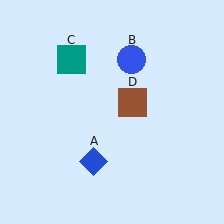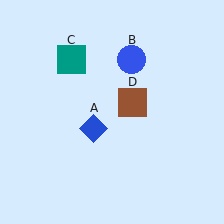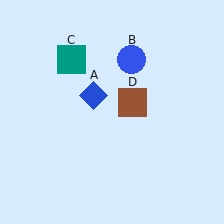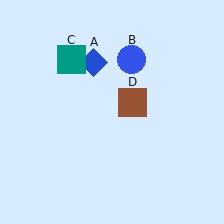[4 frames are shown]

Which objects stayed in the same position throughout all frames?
Blue circle (object B) and teal square (object C) and brown square (object D) remained stationary.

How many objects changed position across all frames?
1 object changed position: blue diamond (object A).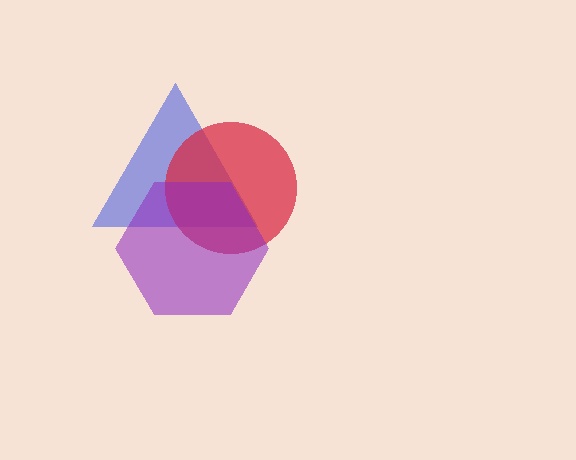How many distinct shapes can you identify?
There are 3 distinct shapes: a blue triangle, a red circle, a purple hexagon.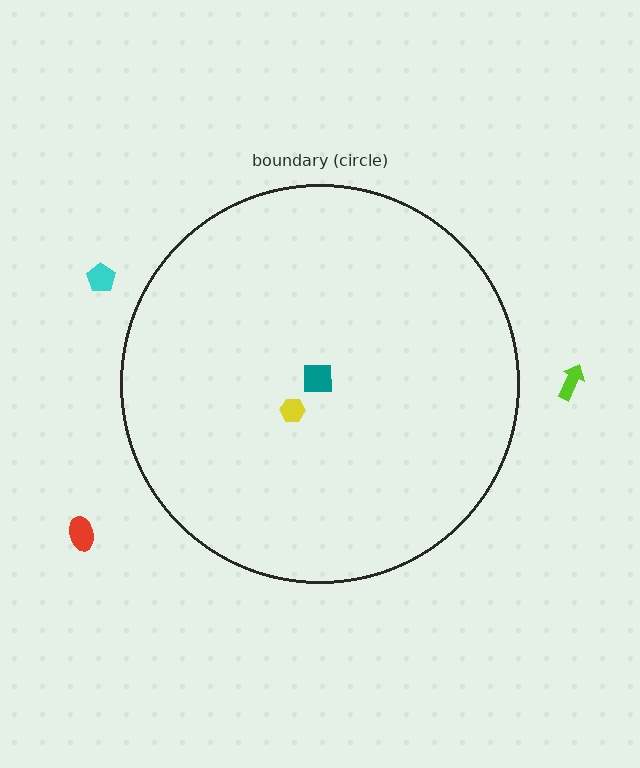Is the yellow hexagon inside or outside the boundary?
Inside.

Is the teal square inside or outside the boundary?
Inside.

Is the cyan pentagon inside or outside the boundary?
Outside.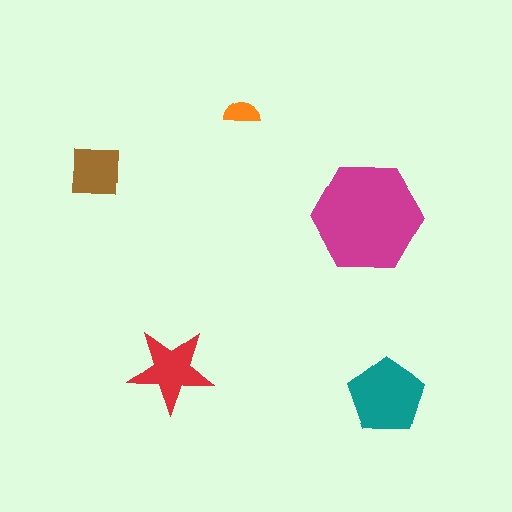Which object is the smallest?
The orange semicircle.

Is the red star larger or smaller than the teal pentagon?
Smaller.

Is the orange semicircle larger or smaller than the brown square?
Smaller.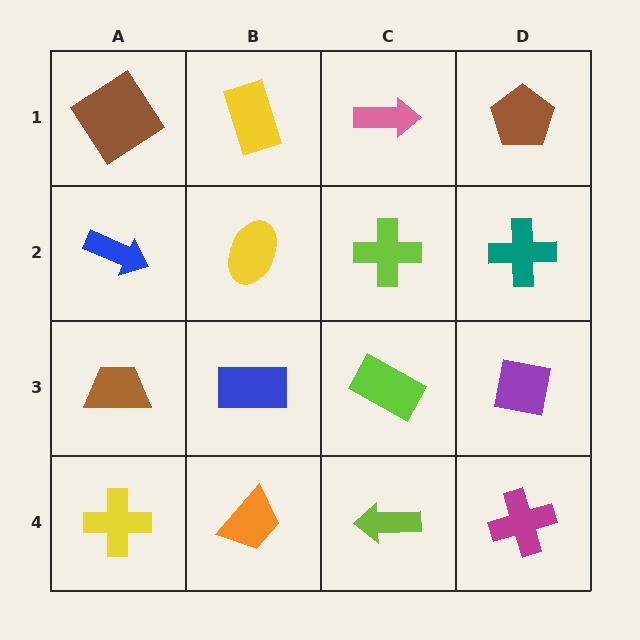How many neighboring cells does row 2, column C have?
4.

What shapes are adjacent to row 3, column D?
A teal cross (row 2, column D), a magenta cross (row 4, column D), a lime rectangle (row 3, column C).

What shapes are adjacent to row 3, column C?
A lime cross (row 2, column C), a lime arrow (row 4, column C), a blue rectangle (row 3, column B), a purple square (row 3, column D).